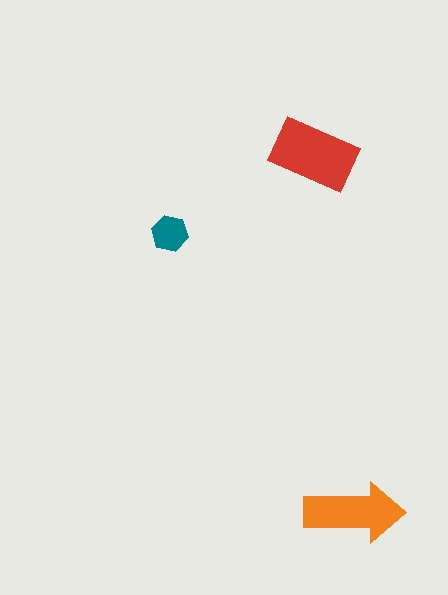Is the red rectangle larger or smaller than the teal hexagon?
Larger.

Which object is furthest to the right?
The orange arrow is rightmost.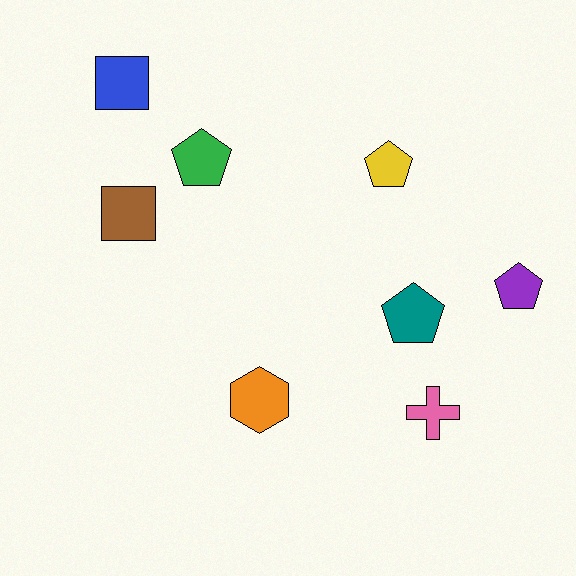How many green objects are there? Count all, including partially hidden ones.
There is 1 green object.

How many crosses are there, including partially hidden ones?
There is 1 cross.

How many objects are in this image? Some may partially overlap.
There are 8 objects.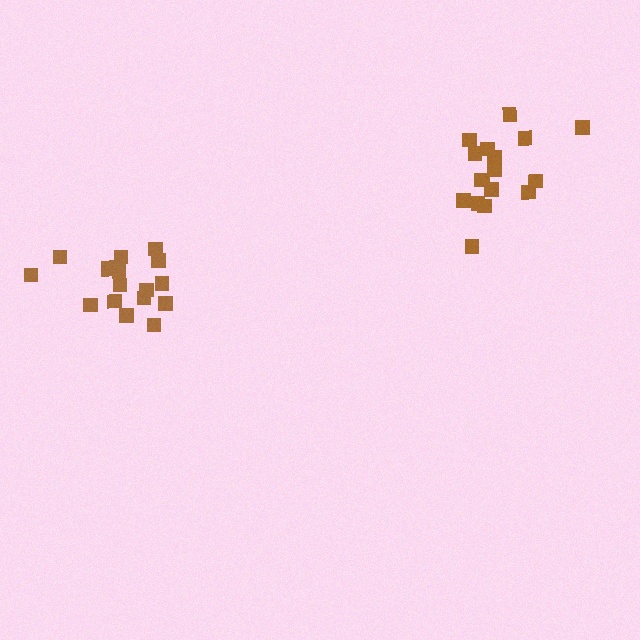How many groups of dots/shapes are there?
There are 2 groups.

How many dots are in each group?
Group 1: 17 dots, Group 2: 18 dots (35 total).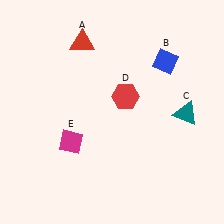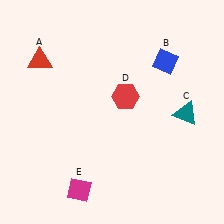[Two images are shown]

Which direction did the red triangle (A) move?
The red triangle (A) moved left.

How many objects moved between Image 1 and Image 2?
2 objects moved between the two images.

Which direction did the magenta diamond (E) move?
The magenta diamond (E) moved down.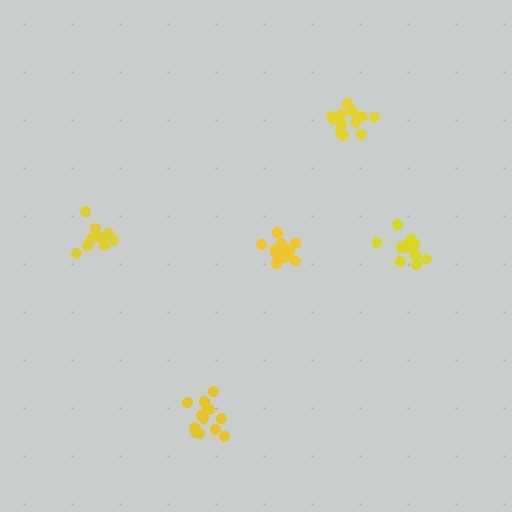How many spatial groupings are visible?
There are 5 spatial groupings.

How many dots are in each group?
Group 1: 10 dots, Group 2: 13 dots, Group 3: 14 dots, Group 4: 14 dots, Group 5: 11 dots (62 total).